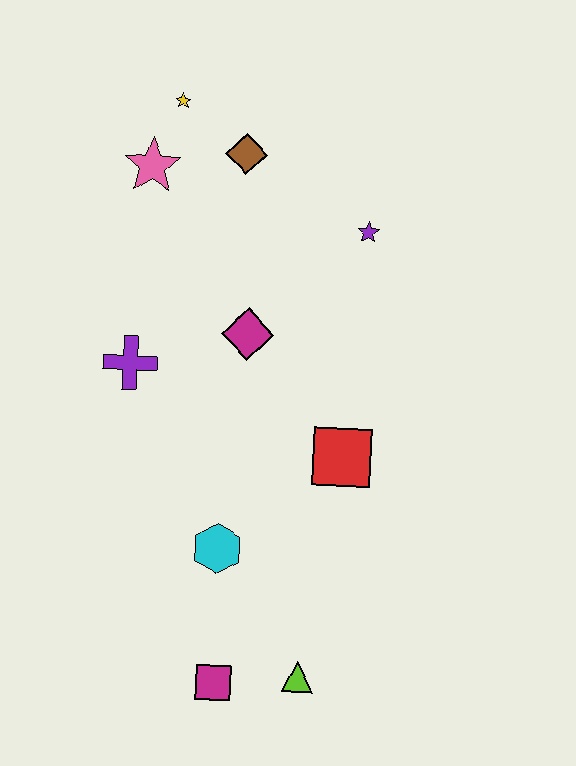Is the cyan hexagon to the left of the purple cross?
No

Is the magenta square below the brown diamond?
Yes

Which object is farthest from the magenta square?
The yellow star is farthest from the magenta square.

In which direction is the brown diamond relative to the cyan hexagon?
The brown diamond is above the cyan hexagon.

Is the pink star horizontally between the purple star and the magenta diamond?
No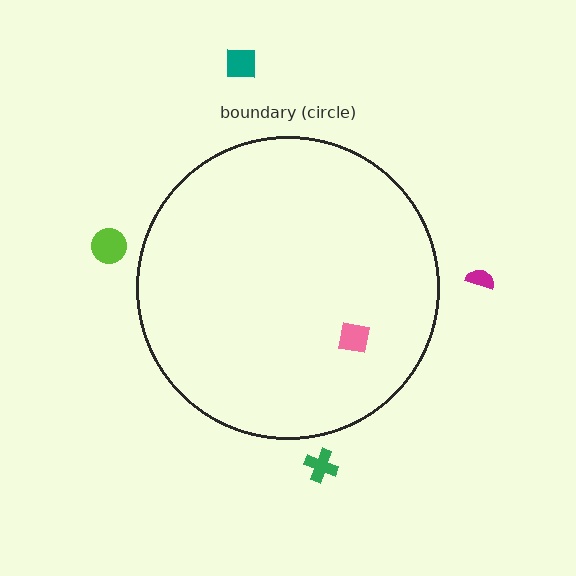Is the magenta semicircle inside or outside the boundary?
Outside.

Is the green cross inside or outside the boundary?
Outside.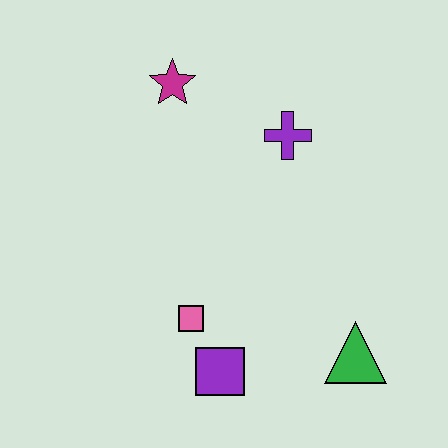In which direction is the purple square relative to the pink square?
The purple square is below the pink square.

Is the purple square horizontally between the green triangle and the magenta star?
Yes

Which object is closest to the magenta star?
The purple cross is closest to the magenta star.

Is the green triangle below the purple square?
No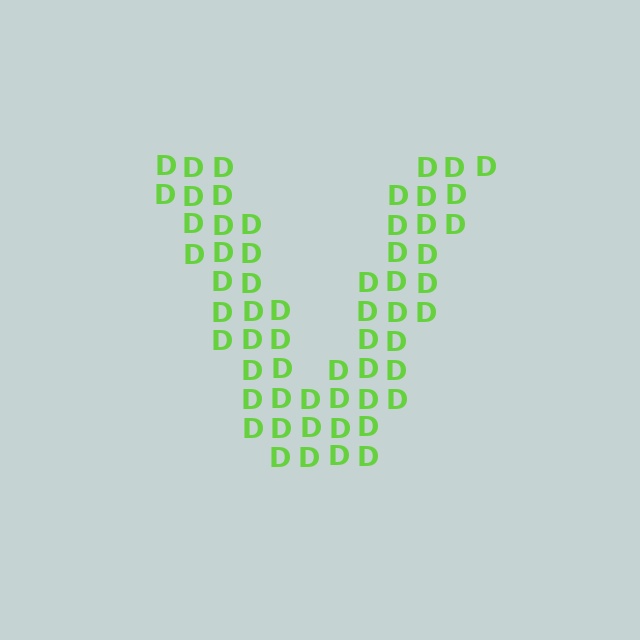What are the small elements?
The small elements are letter D's.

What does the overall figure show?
The overall figure shows the letter V.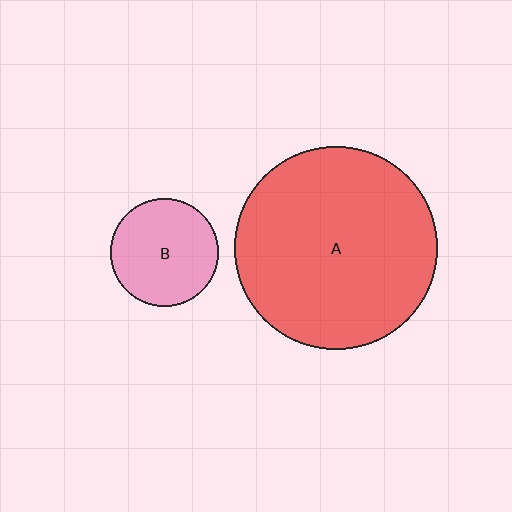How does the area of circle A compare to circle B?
Approximately 3.5 times.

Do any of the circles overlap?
No, none of the circles overlap.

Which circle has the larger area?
Circle A (red).